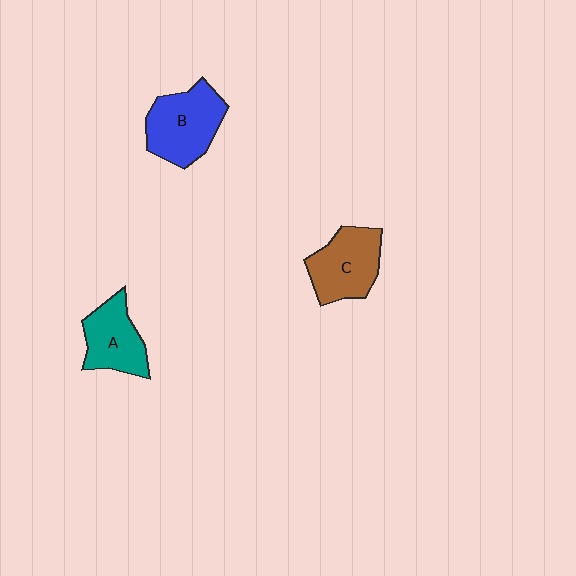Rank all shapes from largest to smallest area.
From largest to smallest: B (blue), C (brown), A (teal).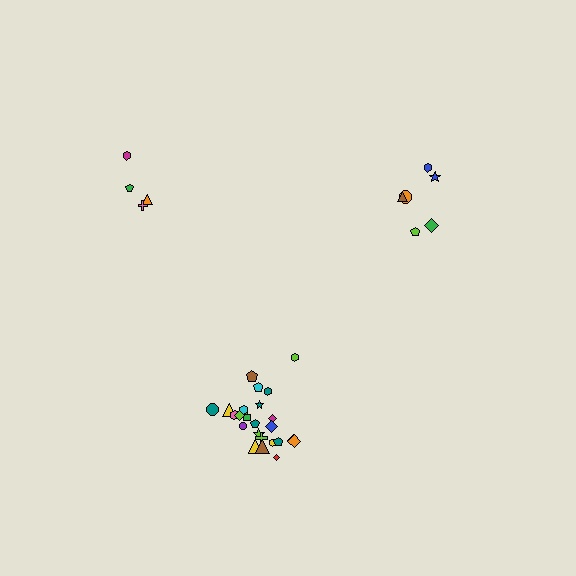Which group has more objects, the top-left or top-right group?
The top-right group.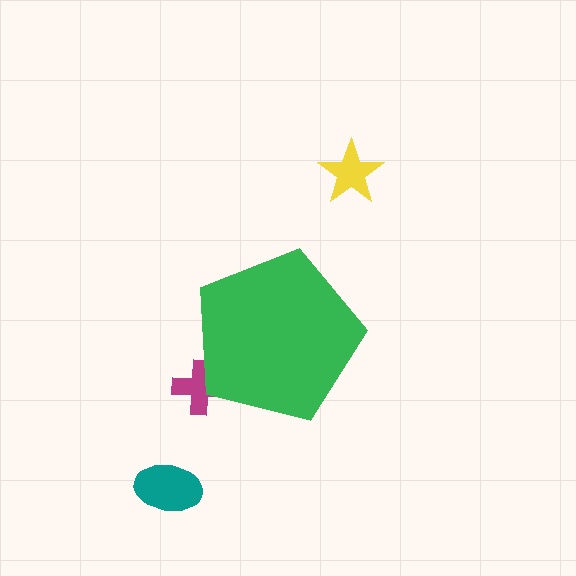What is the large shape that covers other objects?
A green pentagon.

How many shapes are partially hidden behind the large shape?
1 shape is partially hidden.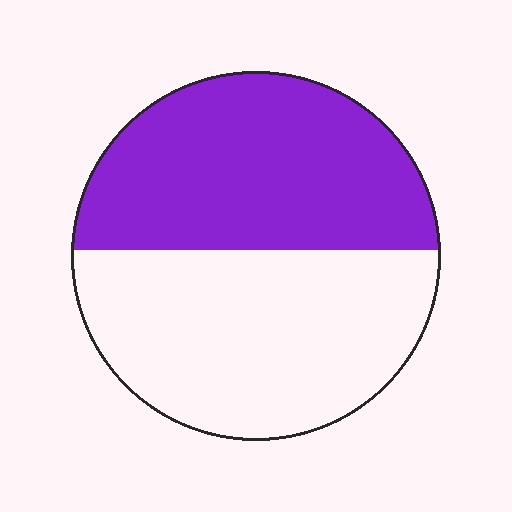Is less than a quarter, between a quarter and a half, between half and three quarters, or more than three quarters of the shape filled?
Between a quarter and a half.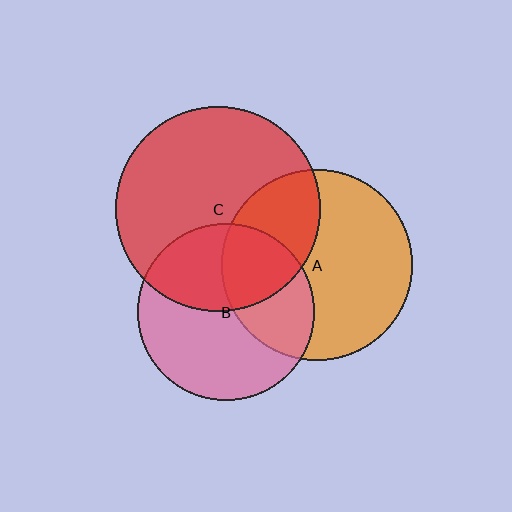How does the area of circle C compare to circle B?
Approximately 1.3 times.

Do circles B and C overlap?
Yes.